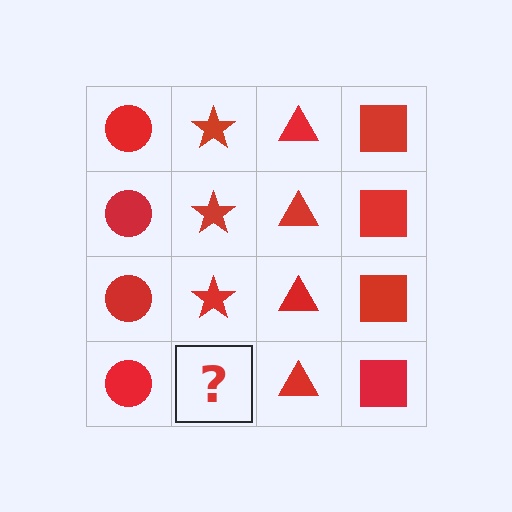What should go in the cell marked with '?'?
The missing cell should contain a red star.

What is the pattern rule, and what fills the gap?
The rule is that each column has a consistent shape. The gap should be filled with a red star.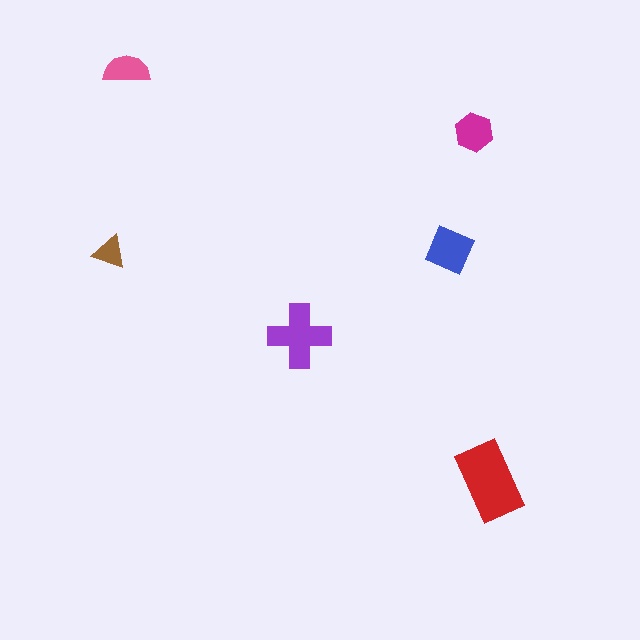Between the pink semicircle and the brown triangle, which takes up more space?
The pink semicircle.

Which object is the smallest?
The brown triangle.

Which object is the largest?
The red rectangle.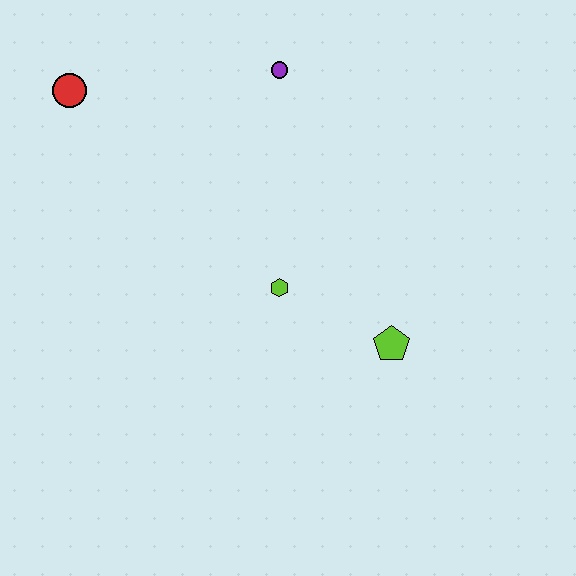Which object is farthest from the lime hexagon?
The red circle is farthest from the lime hexagon.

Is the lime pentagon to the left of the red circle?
No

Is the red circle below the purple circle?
Yes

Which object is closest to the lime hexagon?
The lime pentagon is closest to the lime hexagon.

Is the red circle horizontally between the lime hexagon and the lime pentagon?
No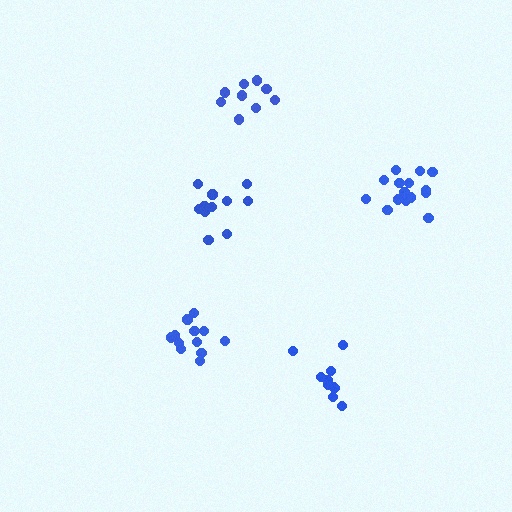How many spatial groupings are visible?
There are 5 spatial groupings.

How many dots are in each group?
Group 1: 10 dots, Group 2: 15 dots, Group 3: 9 dots, Group 4: 12 dots, Group 5: 11 dots (57 total).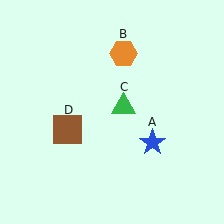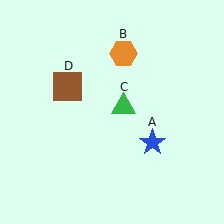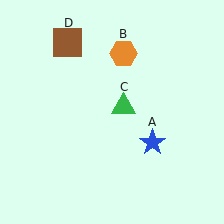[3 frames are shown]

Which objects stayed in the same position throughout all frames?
Blue star (object A) and orange hexagon (object B) and green triangle (object C) remained stationary.